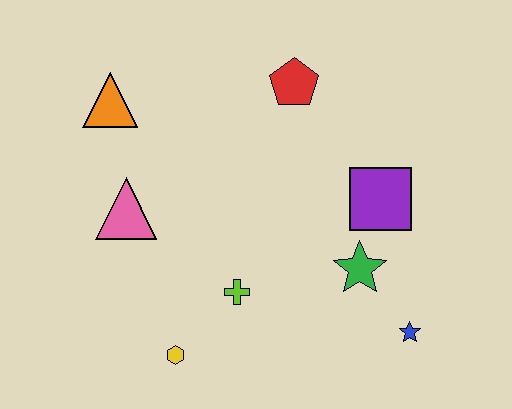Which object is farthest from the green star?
The orange triangle is farthest from the green star.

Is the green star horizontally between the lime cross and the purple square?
Yes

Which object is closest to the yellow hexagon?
The lime cross is closest to the yellow hexagon.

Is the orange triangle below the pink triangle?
No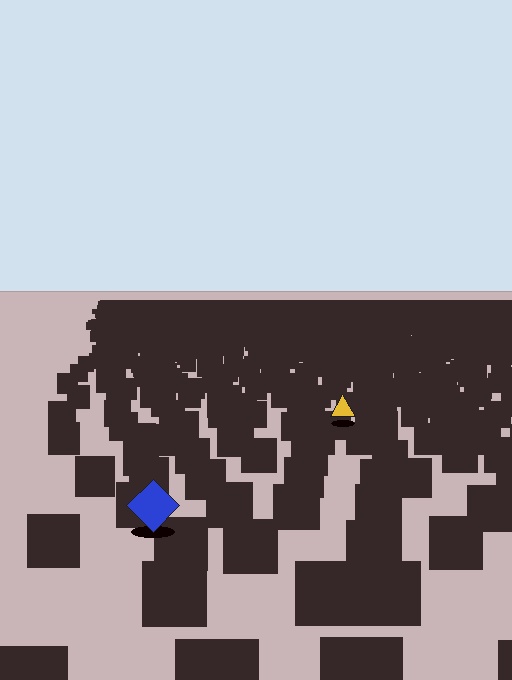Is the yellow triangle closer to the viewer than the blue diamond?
No. The blue diamond is closer — you can tell from the texture gradient: the ground texture is coarser near it.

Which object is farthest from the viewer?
The yellow triangle is farthest from the viewer. It appears smaller and the ground texture around it is denser.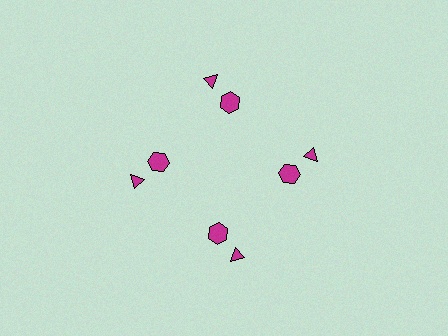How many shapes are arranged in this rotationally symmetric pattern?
There are 8 shapes, arranged in 4 groups of 2.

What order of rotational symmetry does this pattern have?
This pattern has 4-fold rotational symmetry.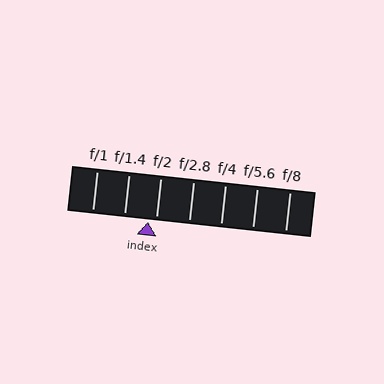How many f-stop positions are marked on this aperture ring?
There are 7 f-stop positions marked.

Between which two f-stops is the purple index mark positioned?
The index mark is between f/1.4 and f/2.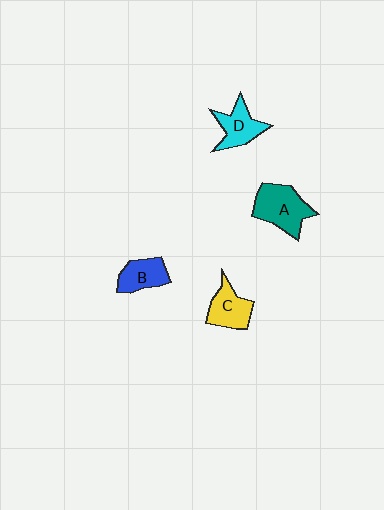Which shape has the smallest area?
Shape B (blue).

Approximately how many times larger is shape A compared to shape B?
Approximately 1.5 times.